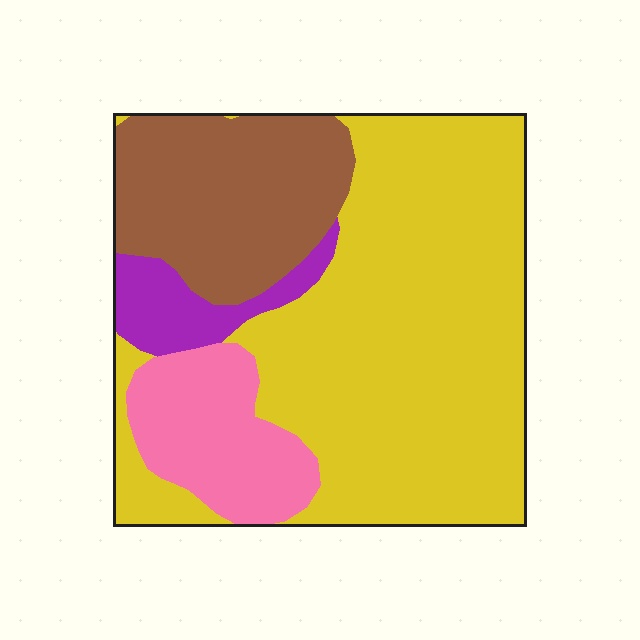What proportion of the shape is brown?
Brown covers 22% of the shape.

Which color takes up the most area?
Yellow, at roughly 60%.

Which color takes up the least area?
Purple, at roughly 5%.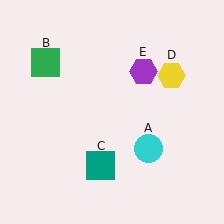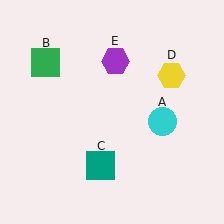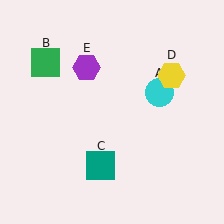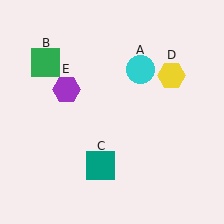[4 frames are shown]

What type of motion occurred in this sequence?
The cyan circle (object A), purple hexagon (object E) rotated counterclockwise around the center of the scene.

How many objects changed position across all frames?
2 objects changed position: cyan circle (object A), purple hexagon (object E).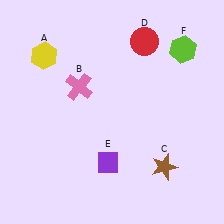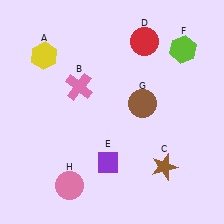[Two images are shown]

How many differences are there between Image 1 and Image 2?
There are 2 differences between the two images.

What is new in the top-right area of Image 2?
A brown circle (G) was added in the top-right area of Image 2.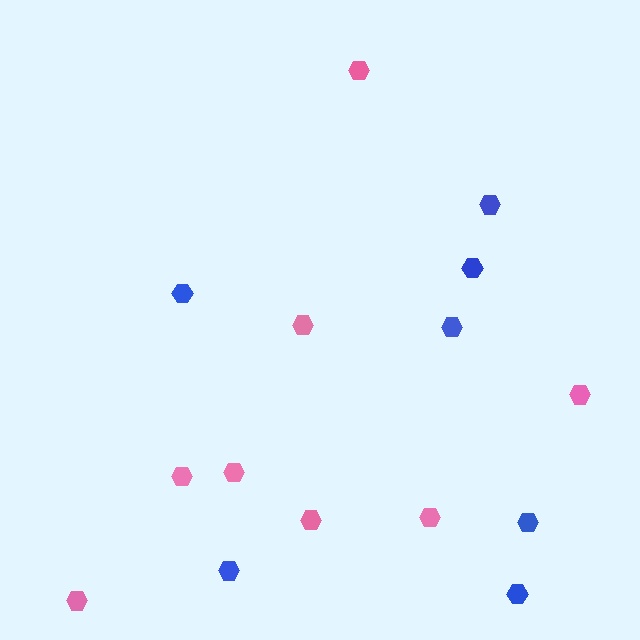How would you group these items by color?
There are 2 groups: one group of blue hexagons (7) and one group of pink hexagons (8).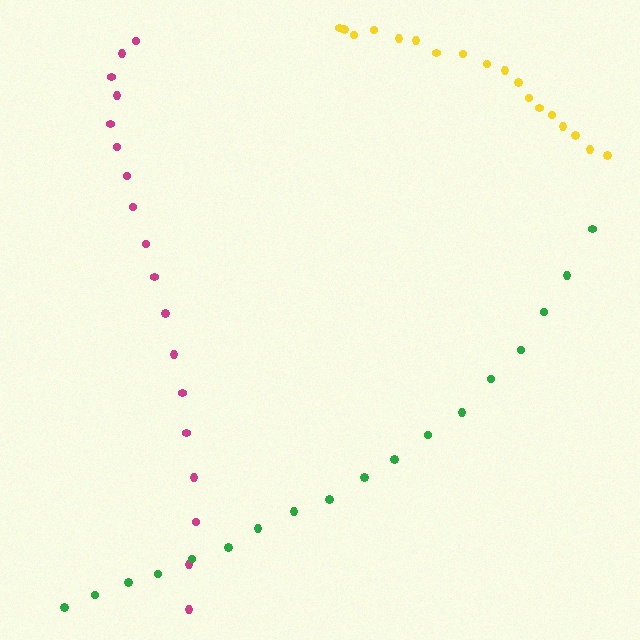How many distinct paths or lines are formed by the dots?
There are 3 distinct paths.